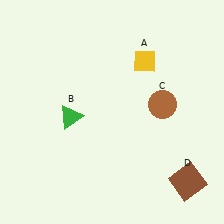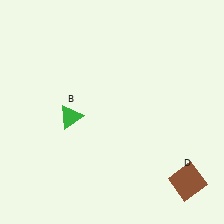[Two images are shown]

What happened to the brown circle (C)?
The brown circle (C) was removed in Image 2. It was in the top-right area of Image 1.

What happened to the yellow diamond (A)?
The yellow diamond (A) was removed in Image 2. It was in the top-right area of Image 1.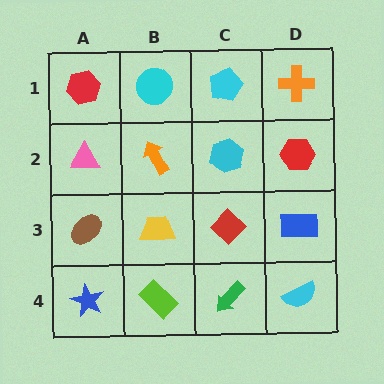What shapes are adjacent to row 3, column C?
A cyan hexagon (row 2, column C), a green arrow (row 4, column C), a yellow trapezoid (row 3, column B), a blue rectangle (row 3, column D).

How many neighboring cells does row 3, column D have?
3.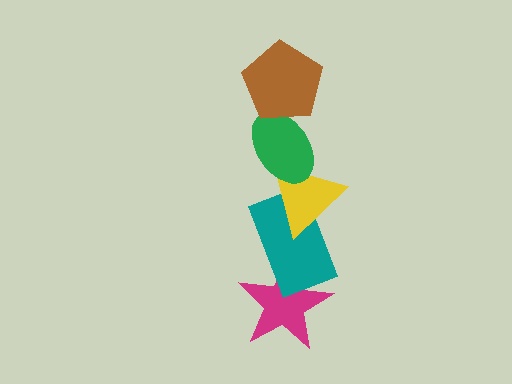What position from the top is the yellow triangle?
The yellow triangle is 3rd from the top.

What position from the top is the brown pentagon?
The brown pentagon is 1st from the top.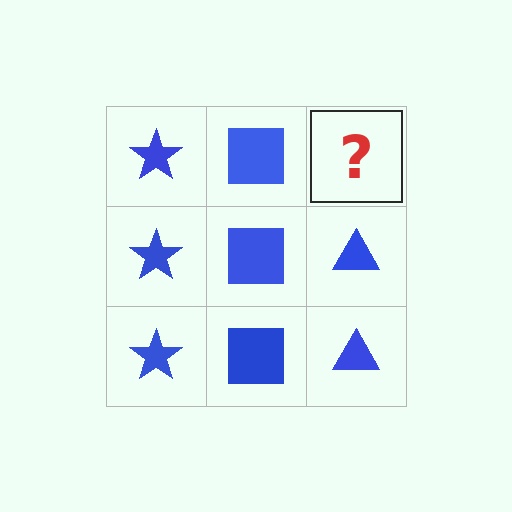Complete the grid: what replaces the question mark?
The question mark should be replaced with a blue triangle.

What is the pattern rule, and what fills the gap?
The rule is that each column has a consistent shape. The gap should be filled with a blue triangle.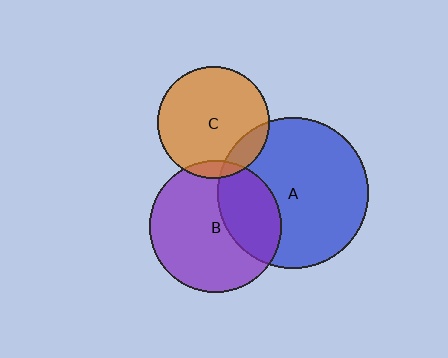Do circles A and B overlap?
Yes.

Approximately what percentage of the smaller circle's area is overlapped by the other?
Approximately 35%.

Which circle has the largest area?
Circle A (blue).